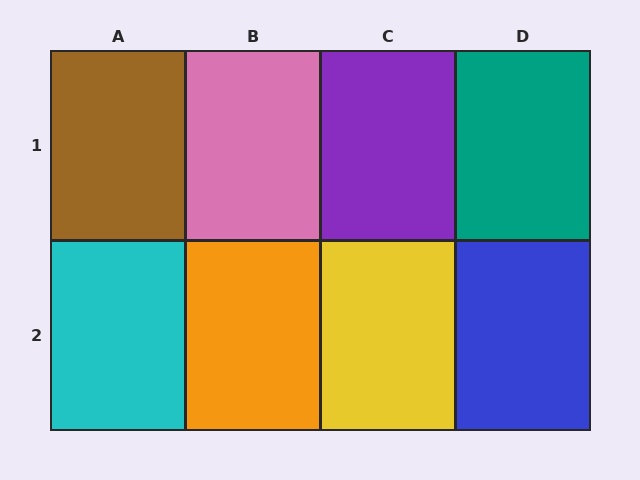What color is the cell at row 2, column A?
Cyan.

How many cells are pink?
1 cell is pink.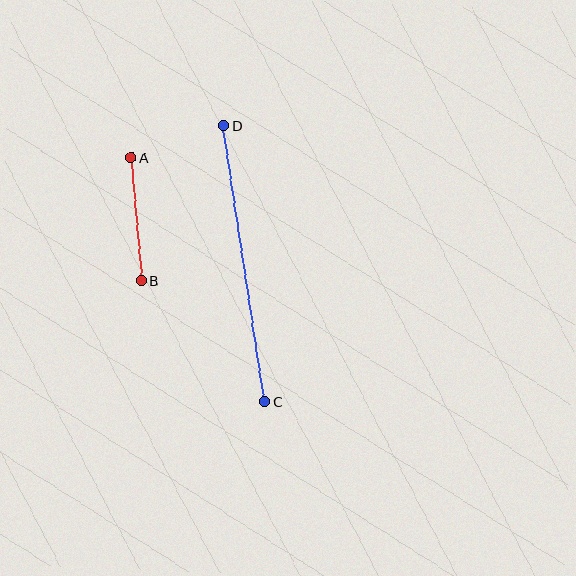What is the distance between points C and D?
The distance is approximately 279 pixels.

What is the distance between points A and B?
The distance is approximately 124 pixels.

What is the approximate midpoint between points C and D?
The midpoint is at approximately (244, 263) pixels.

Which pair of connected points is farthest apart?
Points C and D are farthest apart.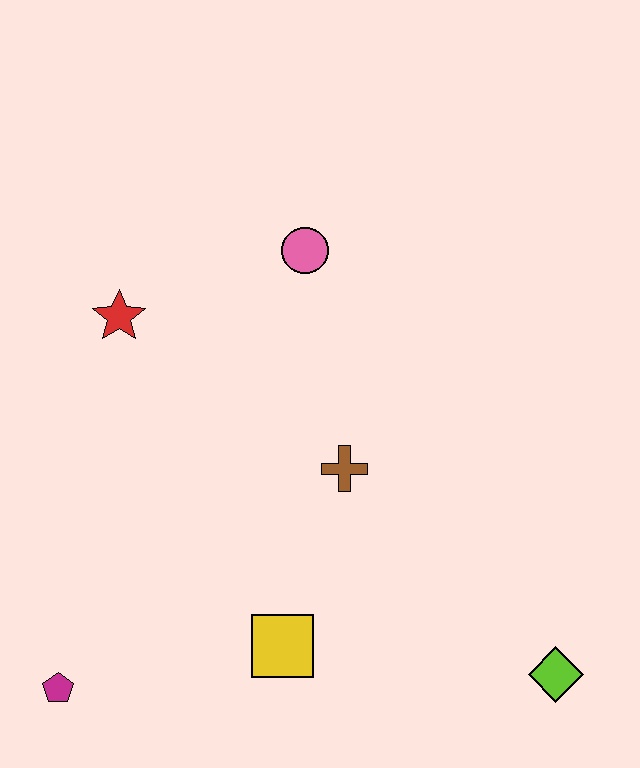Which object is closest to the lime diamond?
The yellow square is closest to the lime diamond.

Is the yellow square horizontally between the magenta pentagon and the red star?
No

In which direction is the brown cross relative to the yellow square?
The brown cross is above the yellow square.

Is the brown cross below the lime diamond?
No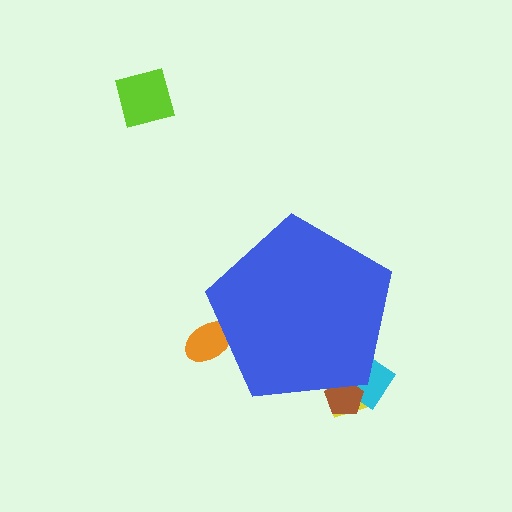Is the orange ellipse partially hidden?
Yes, the orange ellipse is partially hidden behind the blue pentagon.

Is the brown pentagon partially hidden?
Yes, the brown pentagon is partially hidden behind the blue pentagon.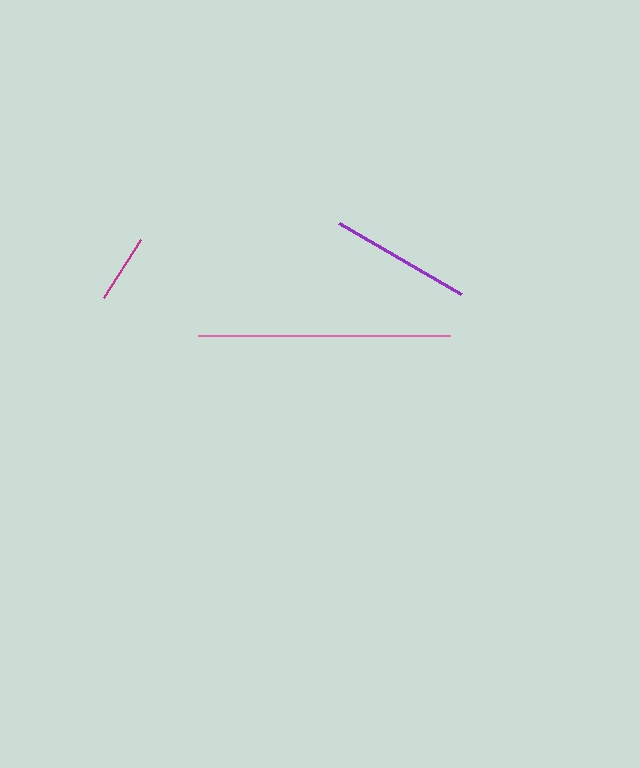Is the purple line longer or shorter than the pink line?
The pink line is longer than the purple line.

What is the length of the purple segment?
The purple segment is approximately 141 pixels long.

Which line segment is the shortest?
The magenta line is the shortest at approximately 69 pixels.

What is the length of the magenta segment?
The magenta segment is approximately 69 pixels long.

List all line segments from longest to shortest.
From longest to shortest: pink, purple, magenta.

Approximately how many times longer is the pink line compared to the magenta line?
The pink line is approximately 3.6 times the length of the magenta line.